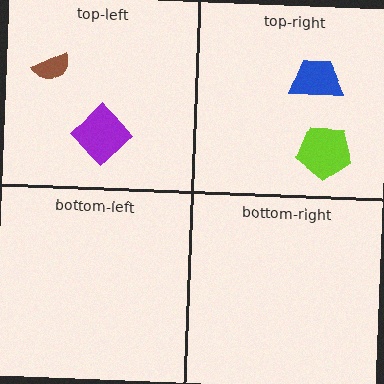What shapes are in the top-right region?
The blue trapezoid, the lime pentagon.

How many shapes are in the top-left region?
2.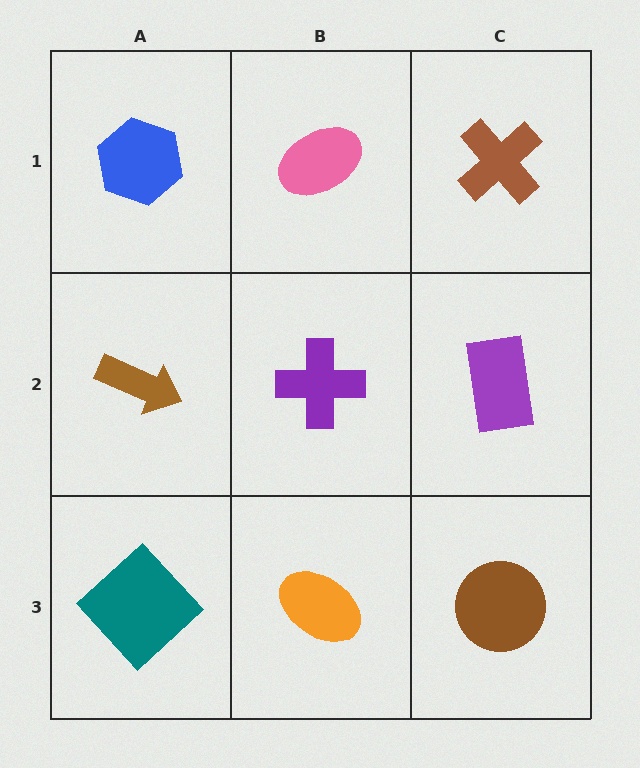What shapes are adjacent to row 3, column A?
A brown arrow (row 2, column A), an orange ellipse (row 3, column B).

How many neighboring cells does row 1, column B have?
3.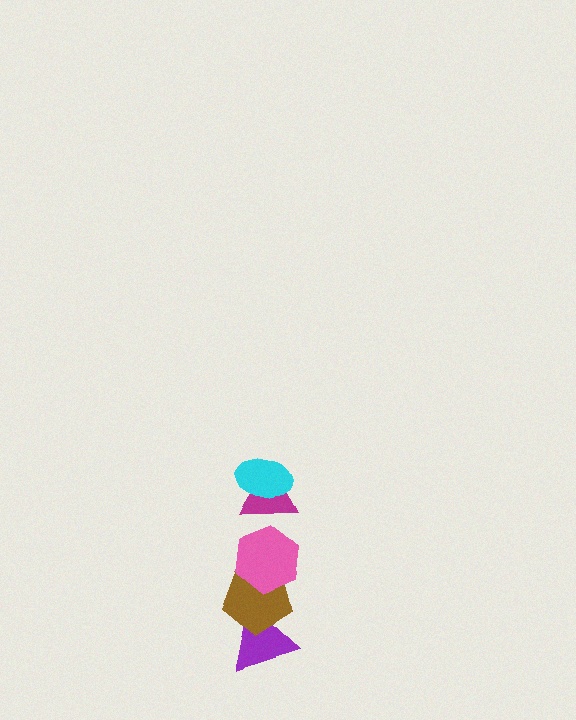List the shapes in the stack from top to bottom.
From top to bottom: the cyan ellipse, the magenta triangle, the pink hexagon, the brown pentagon, the purple triangle.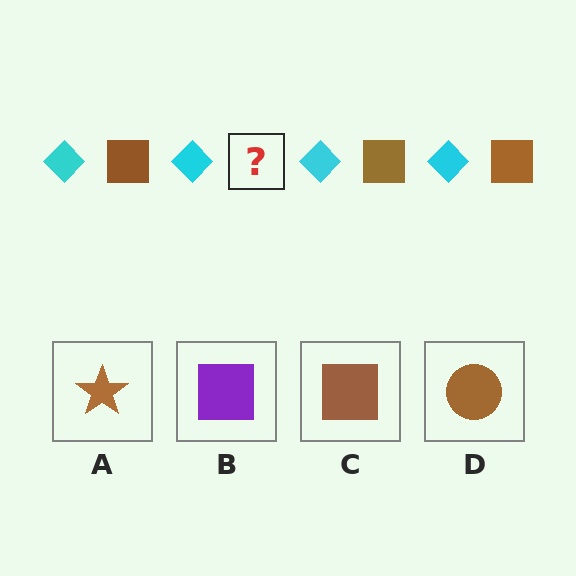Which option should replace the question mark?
Option C.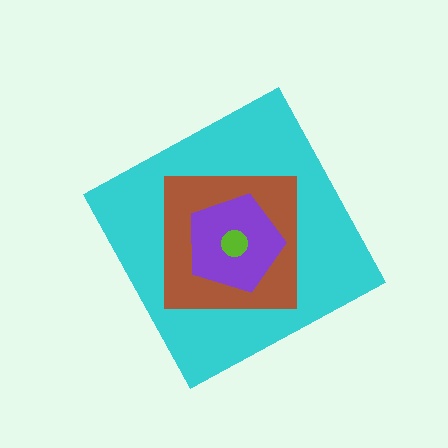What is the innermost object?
The lime circle.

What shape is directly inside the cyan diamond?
The brown square.